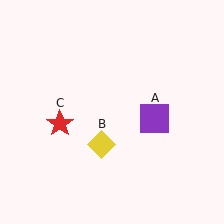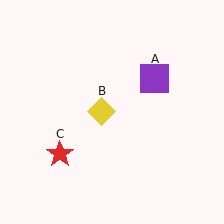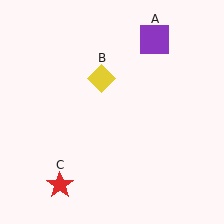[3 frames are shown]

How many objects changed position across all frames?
3 objects changed position: purple square (object A), yellow diamond (object B), red star (object C).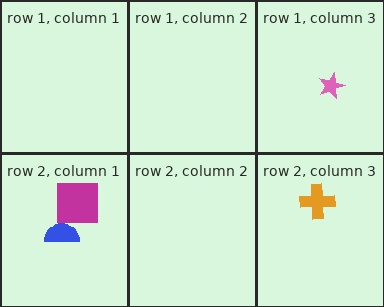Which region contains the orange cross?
The row 2, column 3 region.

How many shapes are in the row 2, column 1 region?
2.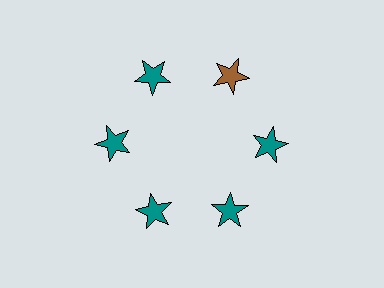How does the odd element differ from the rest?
It has a different color: brown instead of teal.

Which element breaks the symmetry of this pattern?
The brown star at roughly the 1 o'clock position breaks the symmetry. All other shapes are teal stars.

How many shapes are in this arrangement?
There are 6 shapes arranged in a ring pattern.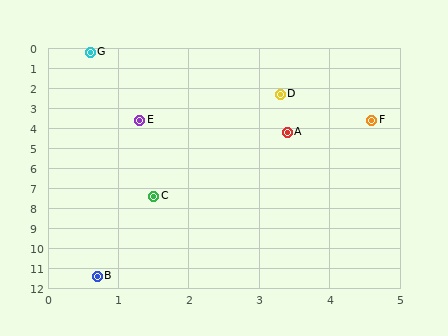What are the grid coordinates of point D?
Point D is at approximately (3.3, 2.3).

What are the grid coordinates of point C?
Point C is at approximately (1.5, 7.4).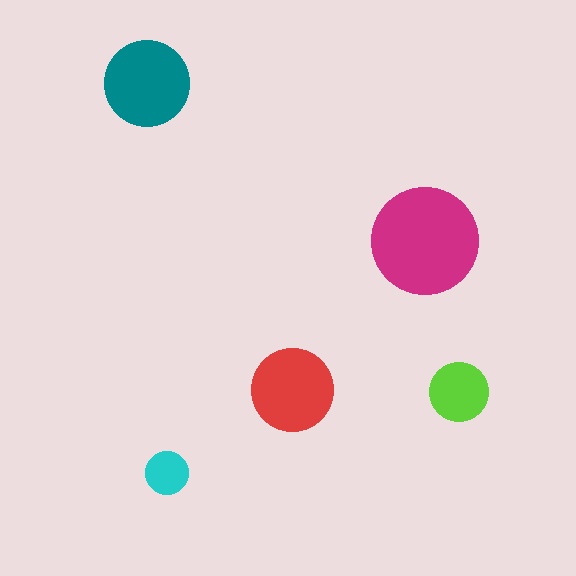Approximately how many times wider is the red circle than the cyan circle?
About 2 times wider.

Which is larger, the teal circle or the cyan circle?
The teal one.